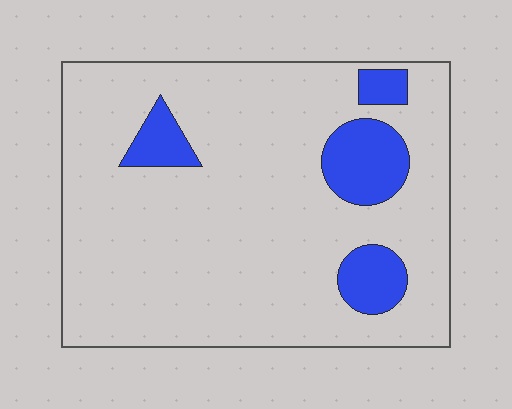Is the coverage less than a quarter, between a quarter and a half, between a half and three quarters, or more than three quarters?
Less than a quarter.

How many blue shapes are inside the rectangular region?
4.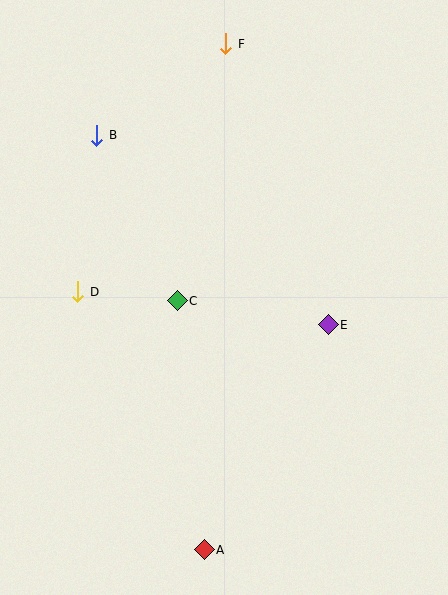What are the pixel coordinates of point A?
Point A is at (204, 550).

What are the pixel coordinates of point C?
Point C is at (177, 301).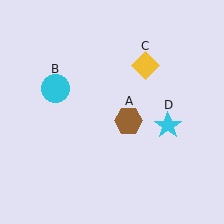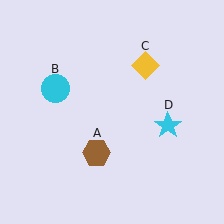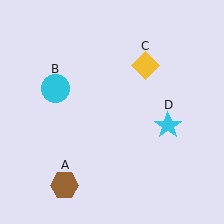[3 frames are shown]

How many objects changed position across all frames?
1 object changed position: brown hexagon (object A).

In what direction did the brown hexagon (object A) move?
The brown hexagon (object A) moved down and to the left.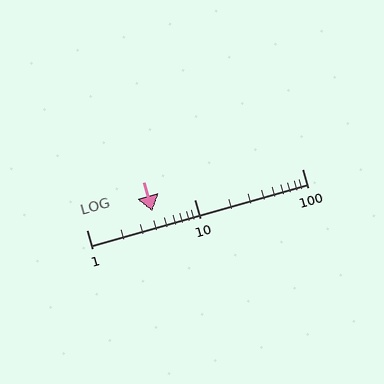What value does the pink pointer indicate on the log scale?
The pointer indicates approximately 4.1.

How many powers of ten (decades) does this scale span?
The scale spans 2 decades, from 1 to 100.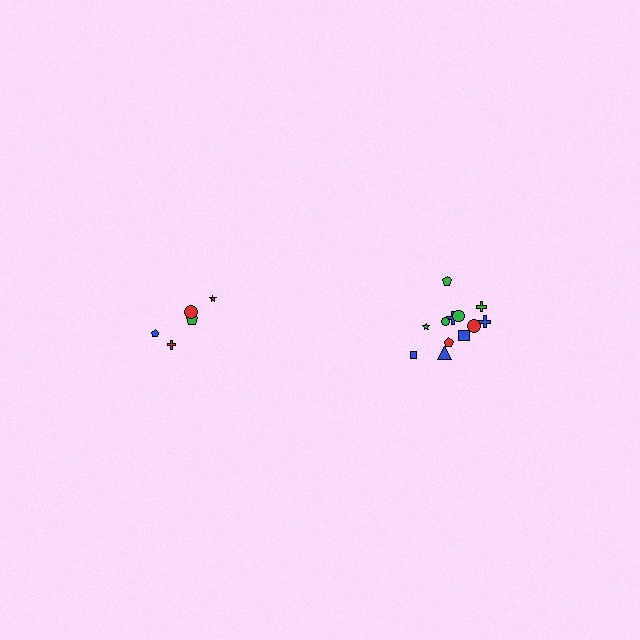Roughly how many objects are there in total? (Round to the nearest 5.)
Roughly 15 objects in total.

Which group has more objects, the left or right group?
The right group.